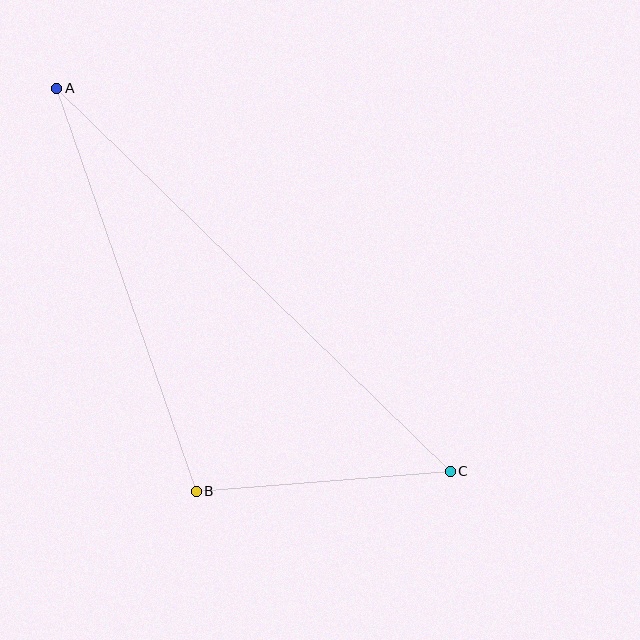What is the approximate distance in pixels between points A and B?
The distance between A and B is approximately 426 pixels.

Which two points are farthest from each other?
Points A and C are farthest from each other.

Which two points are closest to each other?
Points B and C are closest to each other.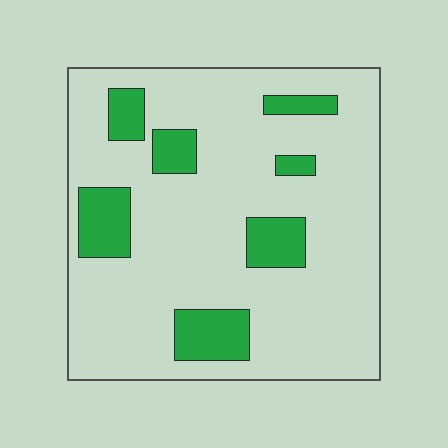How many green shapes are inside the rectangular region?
7.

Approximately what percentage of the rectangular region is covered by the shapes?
Approximately 15%.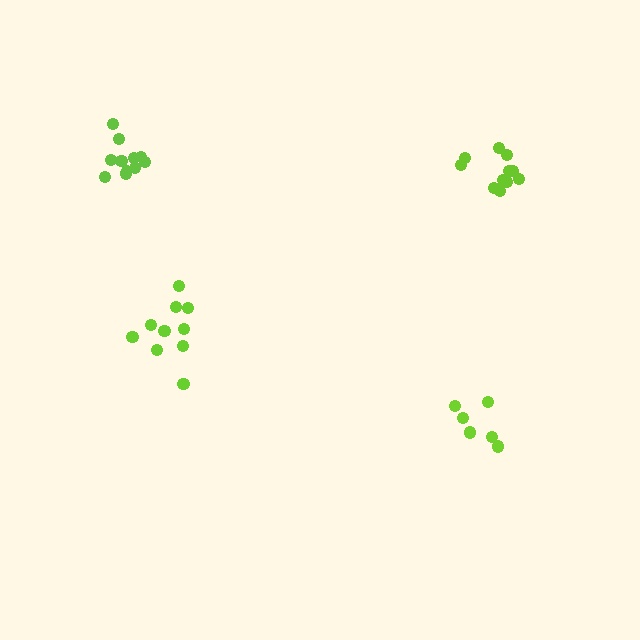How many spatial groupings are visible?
There are 4 spatial groupings.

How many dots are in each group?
Group 1: 11 dots, Group 2: 11 dots, Group 3: 6 dots, Group 4: 10 dots (38 total).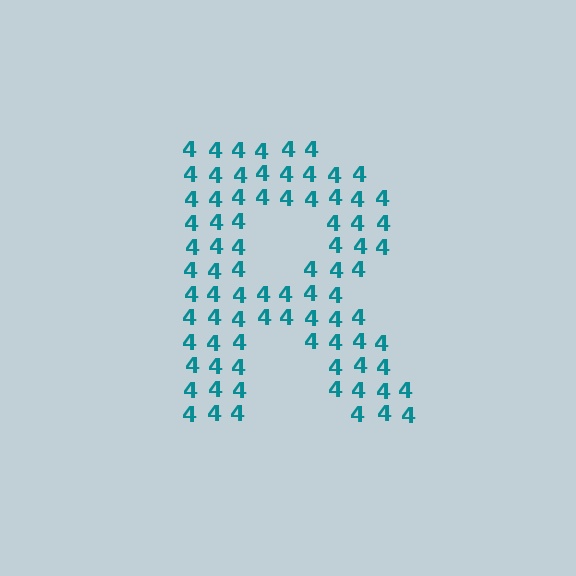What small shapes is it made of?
It is made of small digit 4's.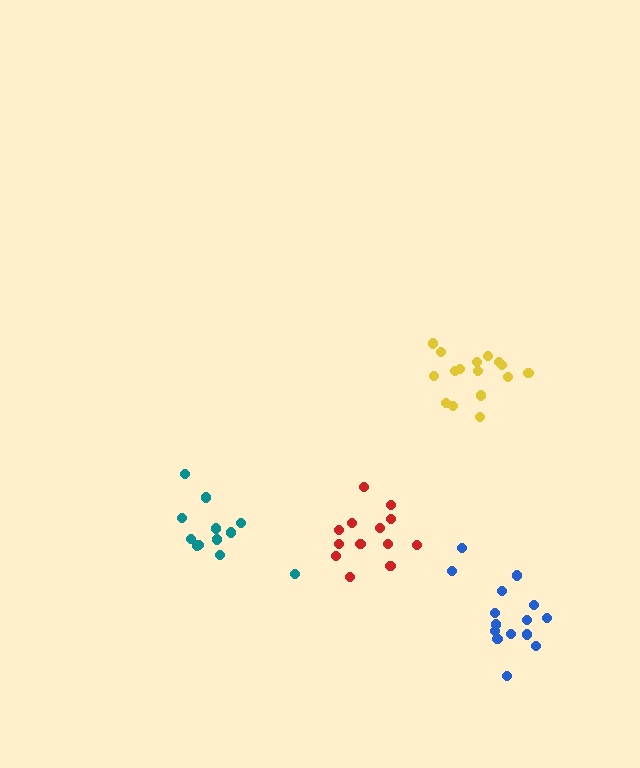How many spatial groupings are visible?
There are 4 spatial groupings.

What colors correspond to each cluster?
The clusters are colored: blue, teal, yellow, red.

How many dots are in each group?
Group 1: 15 dots, Group 2: 12 dots, Group 3: 16 dots, Group 4: 13 dots (56 total).